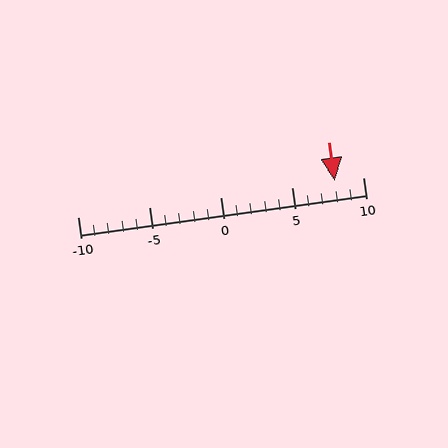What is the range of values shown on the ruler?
The ruler shows values from -10 to 10.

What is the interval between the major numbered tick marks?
The major tick marks are spaced 5 units apart.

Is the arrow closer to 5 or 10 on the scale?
The arrow is closer to 10.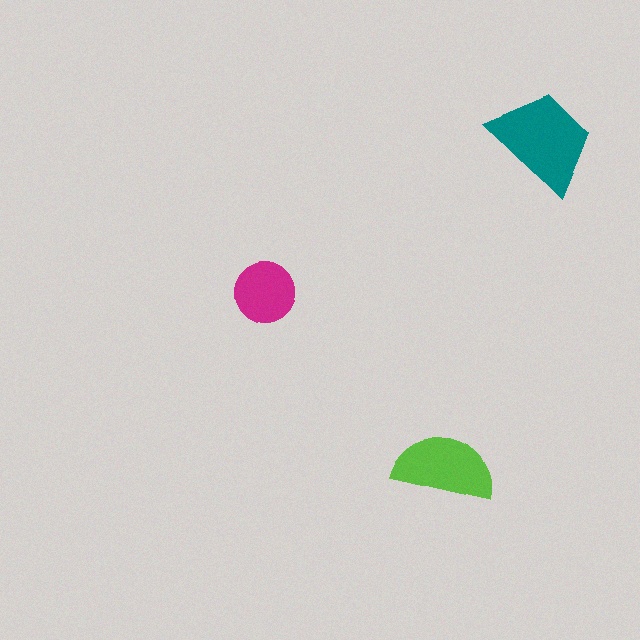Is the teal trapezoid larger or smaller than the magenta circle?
Larger.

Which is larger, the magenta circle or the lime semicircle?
The lime semicircle.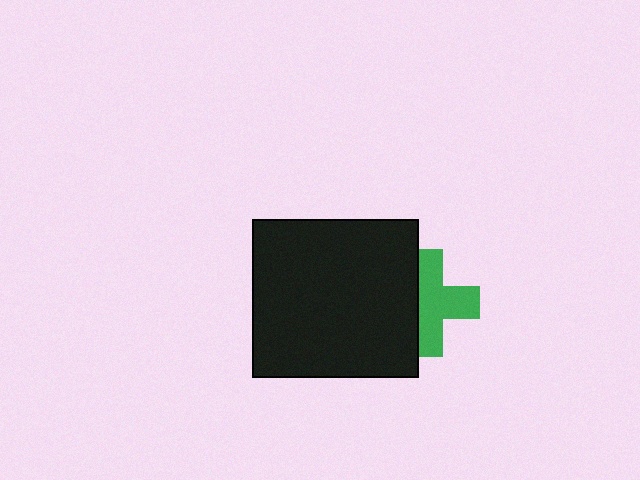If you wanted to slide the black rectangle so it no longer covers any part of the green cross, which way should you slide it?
Slide it left — that is the most direct way to separate the two shapes.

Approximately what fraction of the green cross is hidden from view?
Roughly 38% of the green cross is hidden behind the black rectangle.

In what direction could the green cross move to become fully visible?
The green cross could move right. That would shift it out from behind the black rectangle entirely.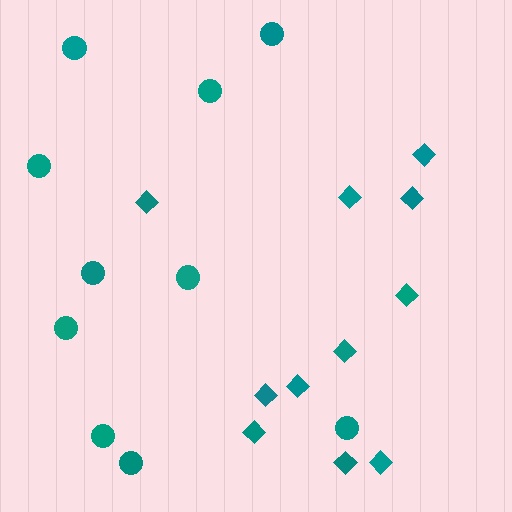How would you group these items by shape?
There are 2 groups: one group of diamonds (11) and one group of circles (10).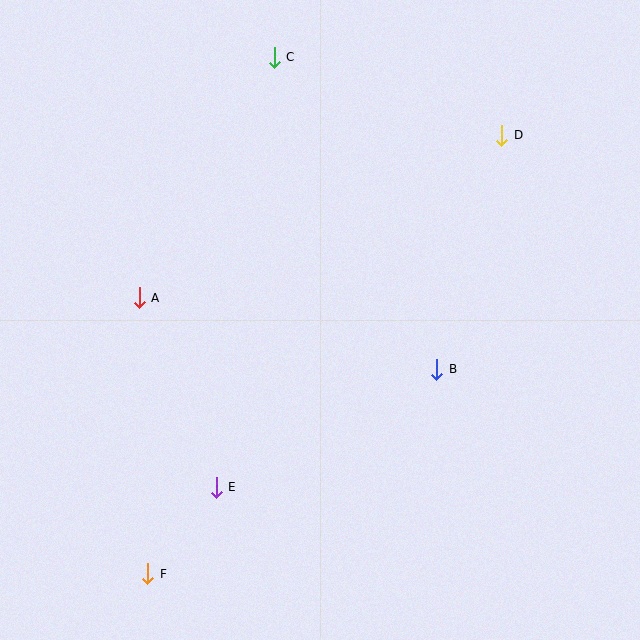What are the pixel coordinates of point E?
Point E is at (216, 487).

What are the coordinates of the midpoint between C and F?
The midpoint between C and F is at (211, 315).